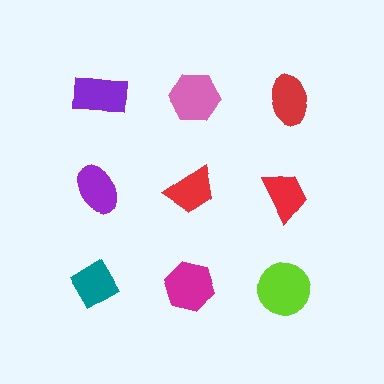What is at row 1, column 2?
A pink hexagon.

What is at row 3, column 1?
A teal diamond.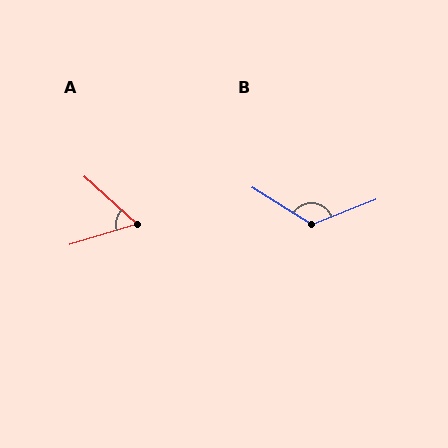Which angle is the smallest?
A, at approximately 59 degrees.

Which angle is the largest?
B, at approximately 127 degrees.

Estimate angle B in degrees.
Approximately 127 degrees.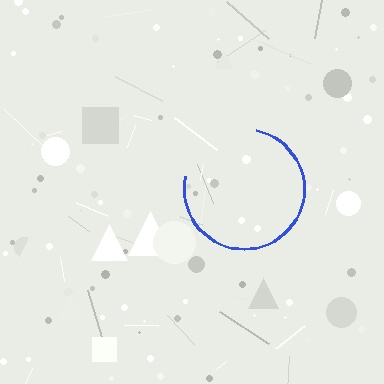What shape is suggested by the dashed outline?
The dashed outline suggests a circle.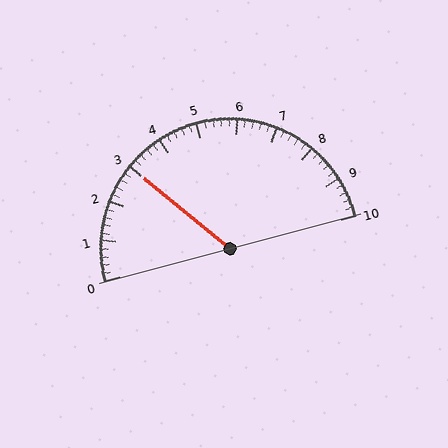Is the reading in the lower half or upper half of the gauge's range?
The reading is in the lower half of the range (0 to 10).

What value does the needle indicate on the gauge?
The needle indicates approximately 3.0.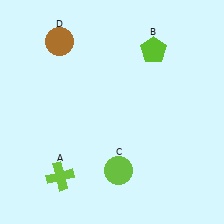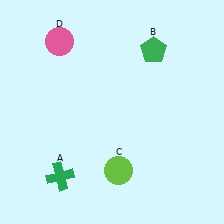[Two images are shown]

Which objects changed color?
A changed from lime to green. B changed from lime to green. D changed from brown to pink.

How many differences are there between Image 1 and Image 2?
There are 3 differences between the two images.